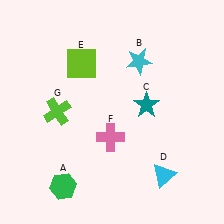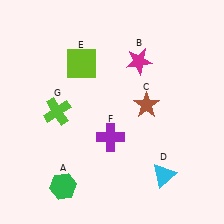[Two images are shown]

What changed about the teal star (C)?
In Image 1, C is teal. In Image 2, it changed to brown.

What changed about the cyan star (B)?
In Image 1, B is cyan. In Image 2, it changed to magenta.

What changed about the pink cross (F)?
In Image 1, F is pink. In Image 2, it changed to purple.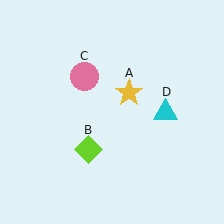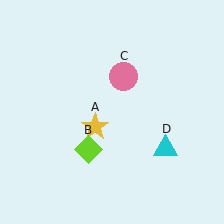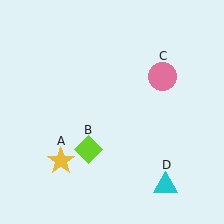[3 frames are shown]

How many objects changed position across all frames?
3 objects changed position: yellow star (object A), pink circle (object C), cyan triangle (object D).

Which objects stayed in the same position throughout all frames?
Lime diamond (object B) remained stationary.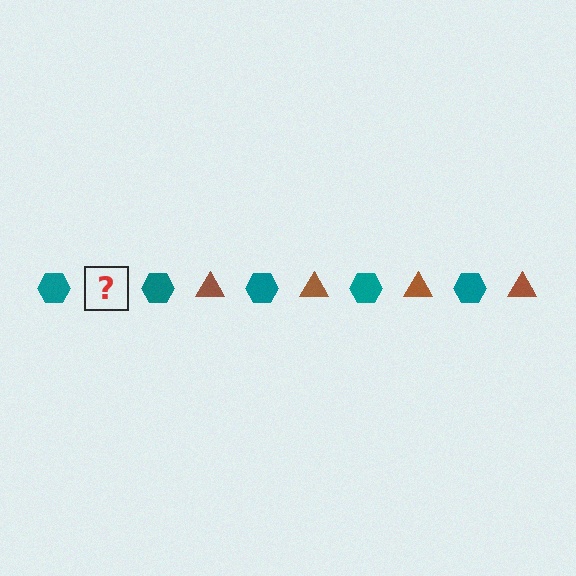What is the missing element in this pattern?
The missing element is a brown triangle.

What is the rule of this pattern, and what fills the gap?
The rule is that the pattern alternates between teal hexagon and brown triangle. The gap should be filled with a brown triangle.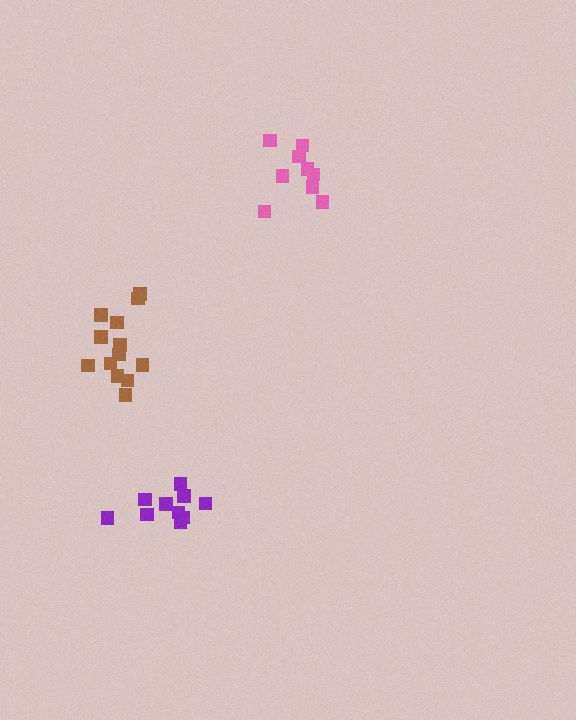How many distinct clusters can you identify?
There are 3 distinct clusters.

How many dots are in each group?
Group 1: 13 dots, Group 2: 9 dots, Group 3: 10 dots (32 total).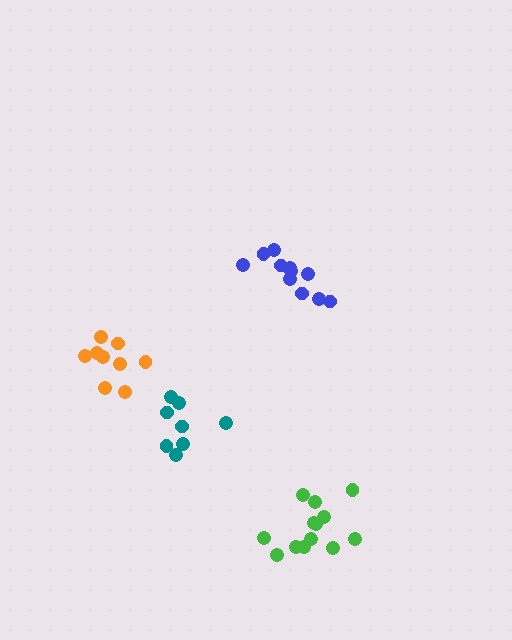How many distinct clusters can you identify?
There are 4 distinct clusters.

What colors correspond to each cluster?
The clusters are colored: blue, green, teal, orange.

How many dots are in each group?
Group 1: 11 dots, Group 2: 13 dots, Group 3: 8 dots, Group 4: 9 dots (41 total).